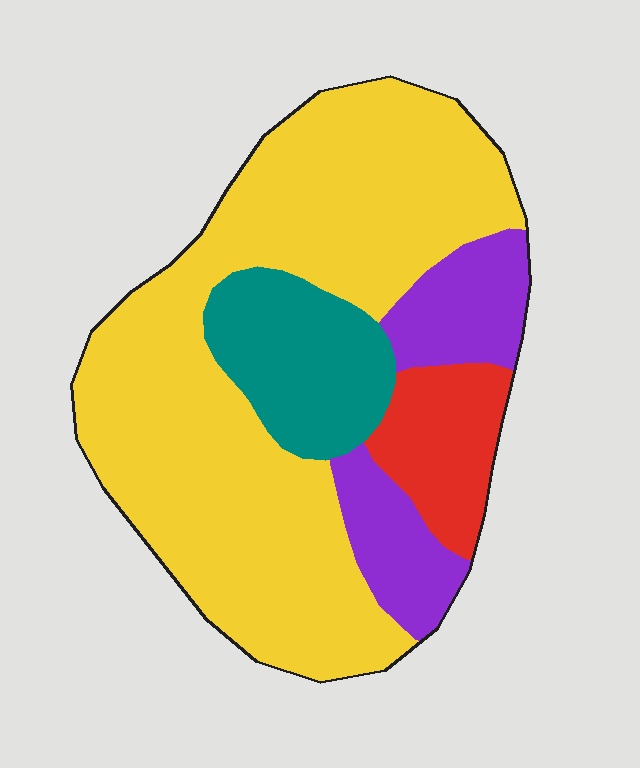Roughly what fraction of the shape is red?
Red takes up about one tenth (1/10) of the shape.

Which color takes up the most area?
Yellow, at roughly 60%.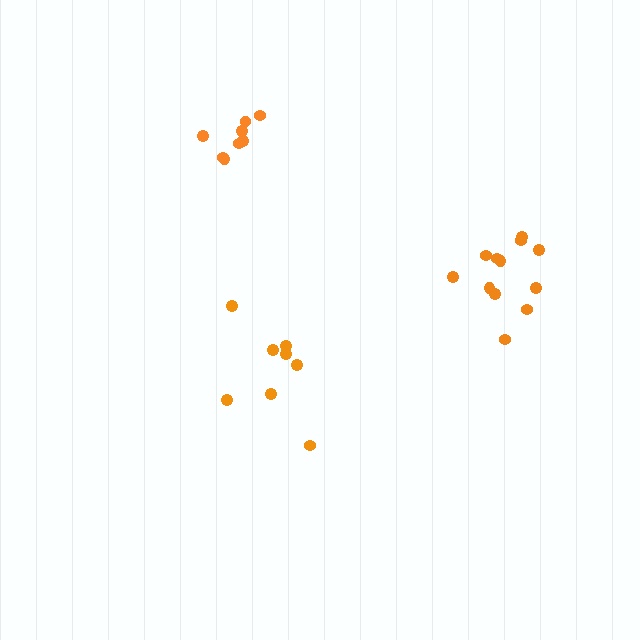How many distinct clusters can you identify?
There are 3 distinct clusters.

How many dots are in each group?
Group 1: 12 dots, Group 2: 8 dots, Group 3: 8 dots (28 total).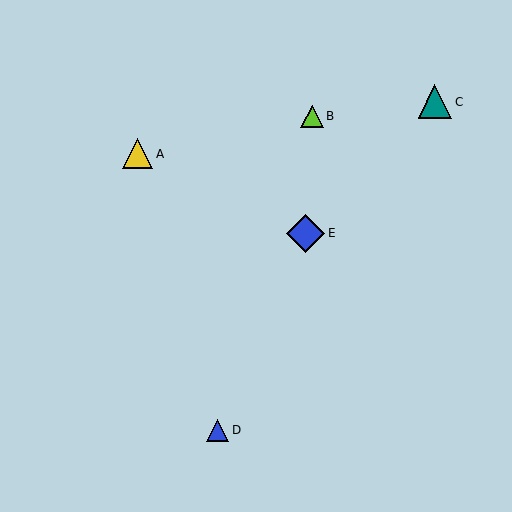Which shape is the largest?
The blue diamond (labeled E) is the largest.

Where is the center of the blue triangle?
The center of the blue triangle is at (218, 430).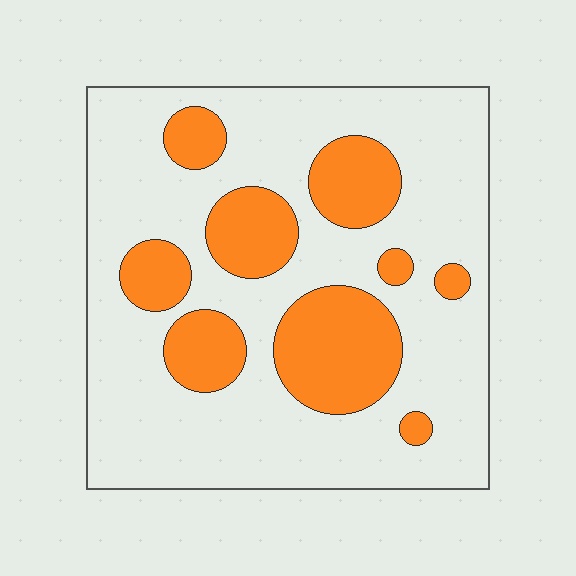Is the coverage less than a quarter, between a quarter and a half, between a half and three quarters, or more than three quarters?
Between a quarter and a half.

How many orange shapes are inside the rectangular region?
9.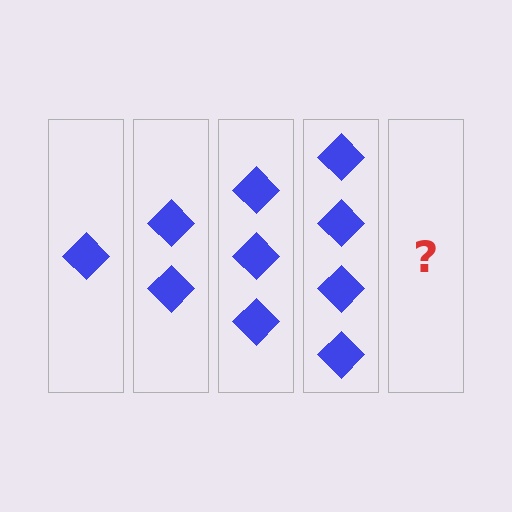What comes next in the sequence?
The next element should be 5 diamonds.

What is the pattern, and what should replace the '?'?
The pattern is that each step adds one more diamond. The '?' should be 5 diamonds.